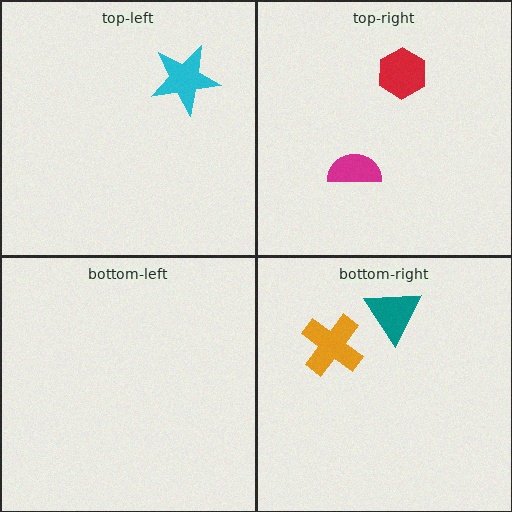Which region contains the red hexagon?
The top-right region.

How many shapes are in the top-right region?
2.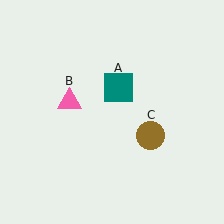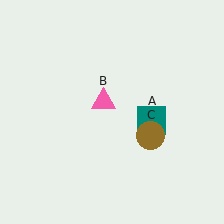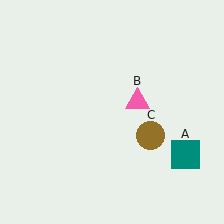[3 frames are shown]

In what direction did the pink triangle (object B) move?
The pink triangle (object B) moved right.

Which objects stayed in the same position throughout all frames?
Brown circle (object C) remained stationary.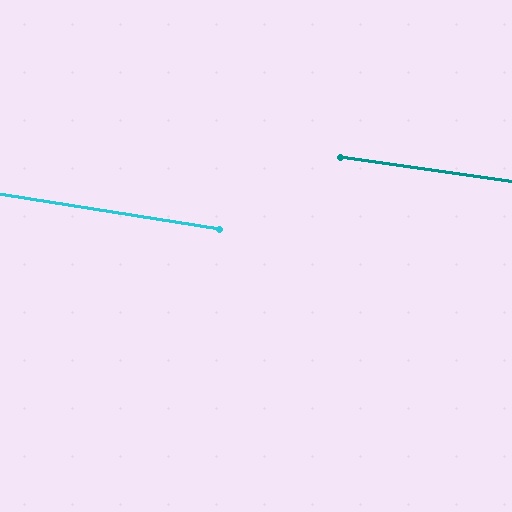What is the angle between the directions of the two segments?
Approximately 1 degree.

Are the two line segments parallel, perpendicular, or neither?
Parallel — their directions differ by only 0.8°.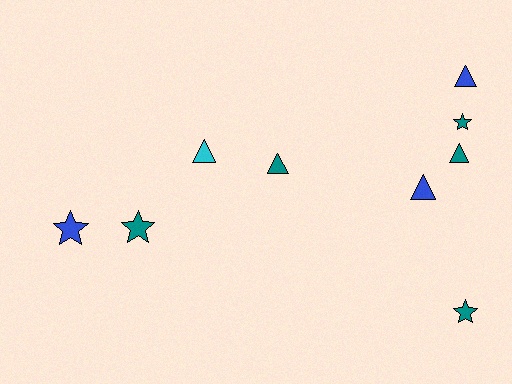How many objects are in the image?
There are 9 objects.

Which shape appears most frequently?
Triangle, with 5 objects.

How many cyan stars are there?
There are no cyan stars.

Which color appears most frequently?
Teal, with 5 objects.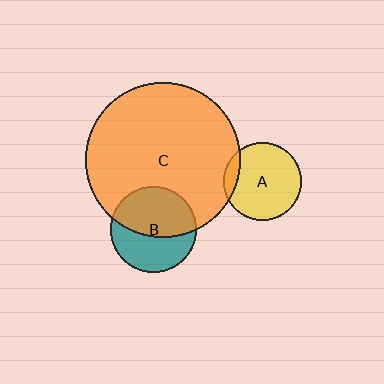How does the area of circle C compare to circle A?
Approximately 3.9 times.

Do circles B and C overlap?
Yes.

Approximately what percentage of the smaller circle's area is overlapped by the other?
Approximately 55%.